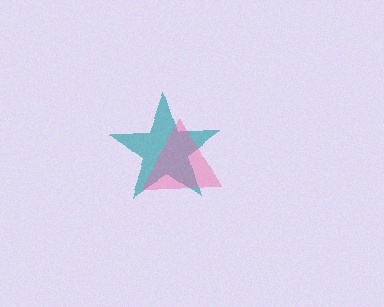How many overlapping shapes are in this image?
There are 2 overlapping shapes in the image.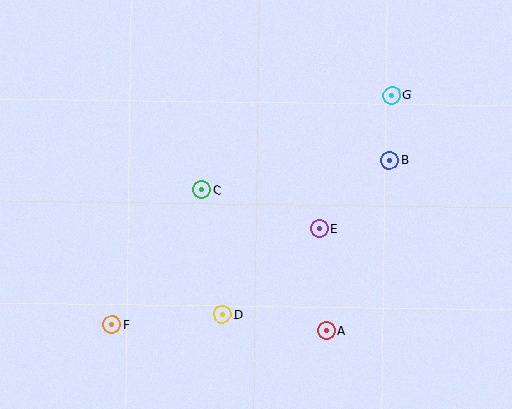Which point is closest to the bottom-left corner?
Point F is closest to the bottom-left corner.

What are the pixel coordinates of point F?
Point F is at (112, 325).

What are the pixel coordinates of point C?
Point C is at (202, 190).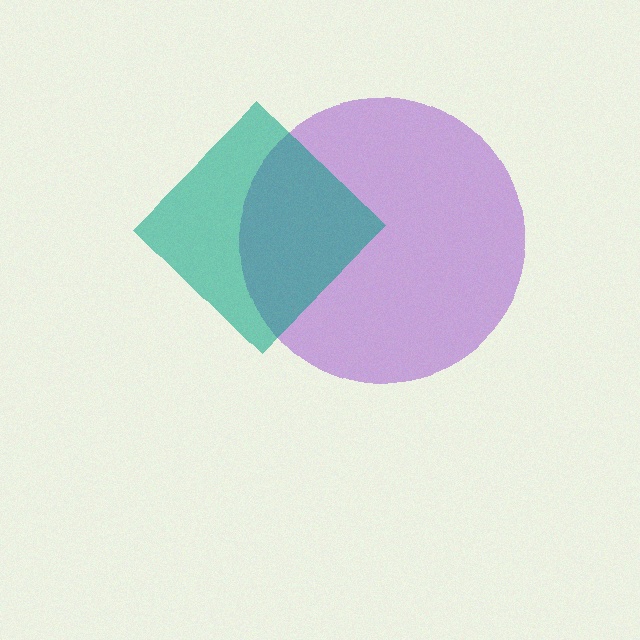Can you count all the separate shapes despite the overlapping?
Yes, there are 2 separate shapes.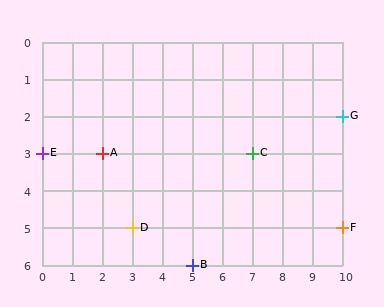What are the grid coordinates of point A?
Point A is at grid coordinates (2, 3).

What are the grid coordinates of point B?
Point B is at grid coordinates (5, 6).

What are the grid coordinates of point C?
Point C is at grid coordinates (7, 3).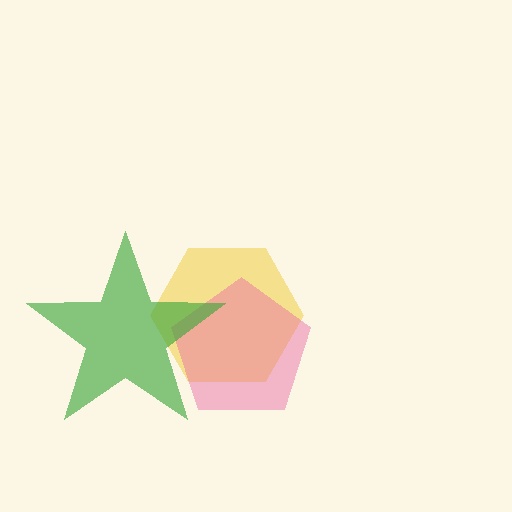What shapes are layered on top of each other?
The layered shapes are: a yellow hexagon, a pink pentagon, a green star.